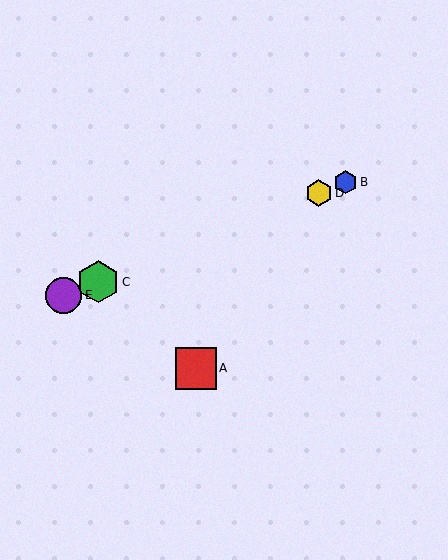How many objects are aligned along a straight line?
4 objects (B, C, D, E) are aligned along a straight line.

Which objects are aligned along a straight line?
Objects B, C, D, E are aligned along a straight line.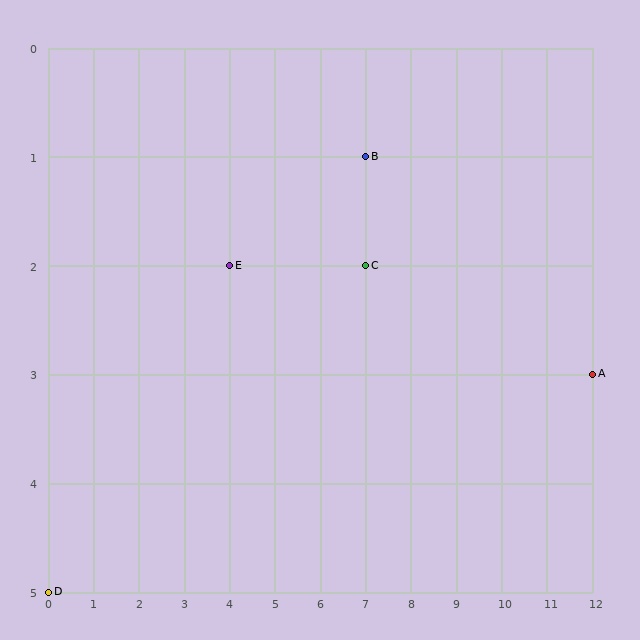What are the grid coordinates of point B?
Point B is at grid coordinates (7, 1).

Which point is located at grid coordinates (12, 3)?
Point A is at (12, 3).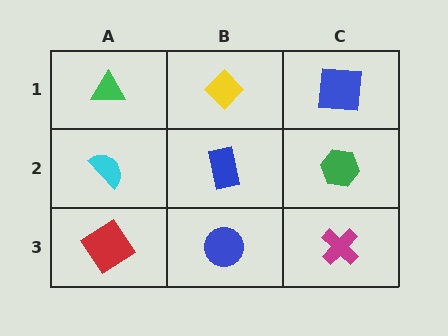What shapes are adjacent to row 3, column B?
A blue rectangle (row 2, column B), a red diamond (row 3, column A), a magenta cross (row 3, column C).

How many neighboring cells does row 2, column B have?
4.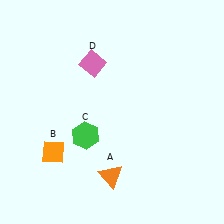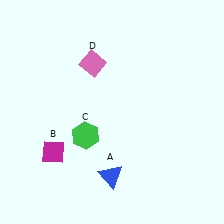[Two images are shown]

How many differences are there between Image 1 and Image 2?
There are 2 differences between the two images.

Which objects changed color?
A changed from orange to blue. B changed from orange to magenta.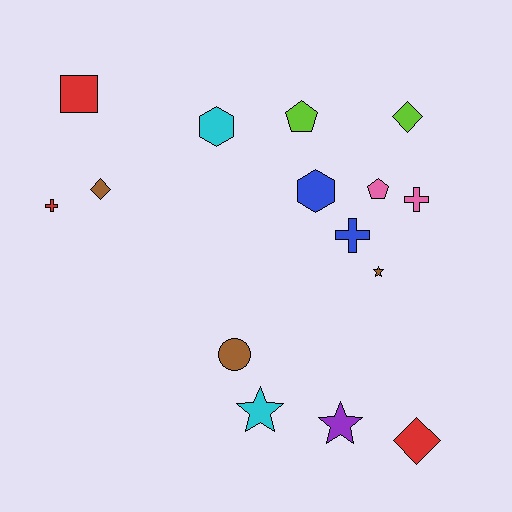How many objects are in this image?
There are 15 objects.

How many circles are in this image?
There is 1 circle.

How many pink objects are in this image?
There are 2 pink objects.